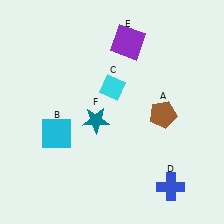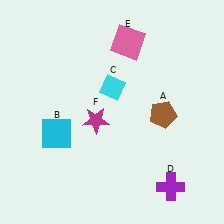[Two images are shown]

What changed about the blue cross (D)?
In Image 1, D is blue. In Image 2, it changed to purple.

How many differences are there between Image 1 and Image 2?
There are 3 differences between the two images.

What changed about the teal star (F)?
In Image 1, F is teal. In Image 2, it changed to magenta.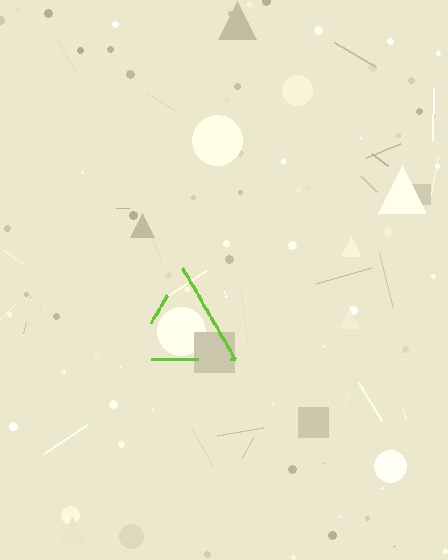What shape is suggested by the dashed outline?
The dashed outline suggests a triangle.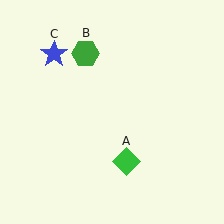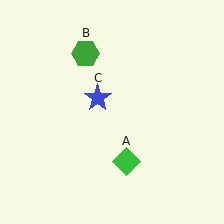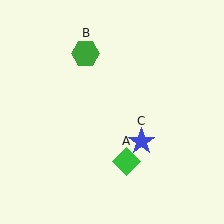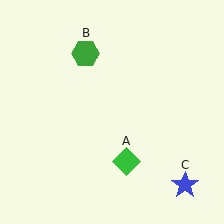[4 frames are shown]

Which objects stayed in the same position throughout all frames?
Green diamond (object A) and green hexagon (object B) remained stationary.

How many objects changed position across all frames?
1 object changed position: blue star (object C).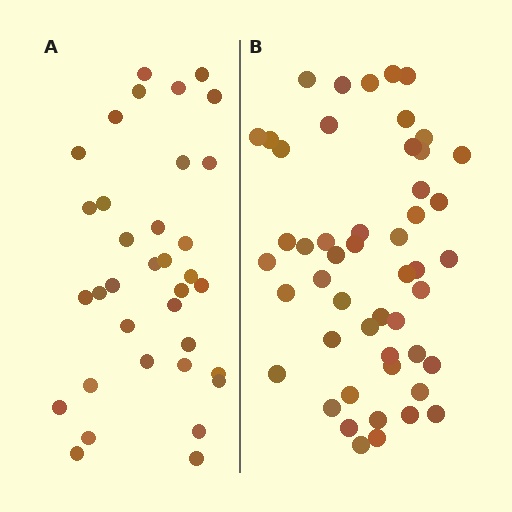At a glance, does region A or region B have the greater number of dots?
Region B (the right region) has more dots.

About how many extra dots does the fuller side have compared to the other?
Region B has approximately 15 more dots than region A.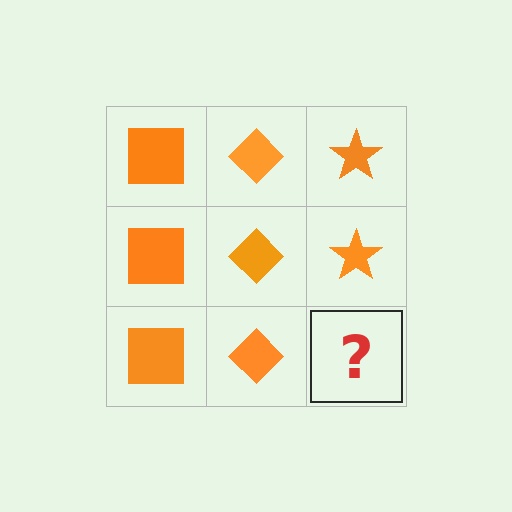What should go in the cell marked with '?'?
The missing cell should contain an orange star.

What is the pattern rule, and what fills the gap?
The rule is that each column has a consistent shape. The gap should be filled with an orange star.